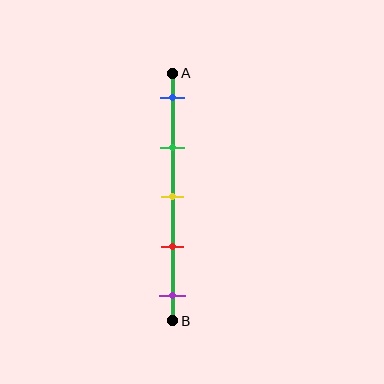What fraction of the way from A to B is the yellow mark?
The yellow mark is approximately 50% (0.5) of the way from A to B.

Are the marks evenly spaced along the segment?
Yes, the marks are approximately evenly spaced.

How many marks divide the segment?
There are 5 marks dividing the segment.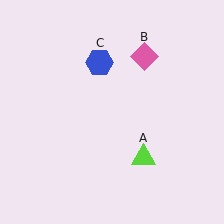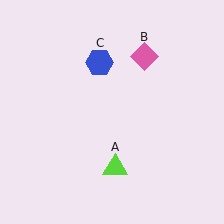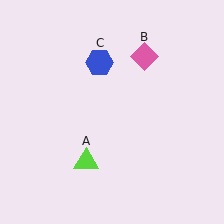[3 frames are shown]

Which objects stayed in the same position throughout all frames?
Pink diamond (object B) and blue hexagon (object C) remained stationary.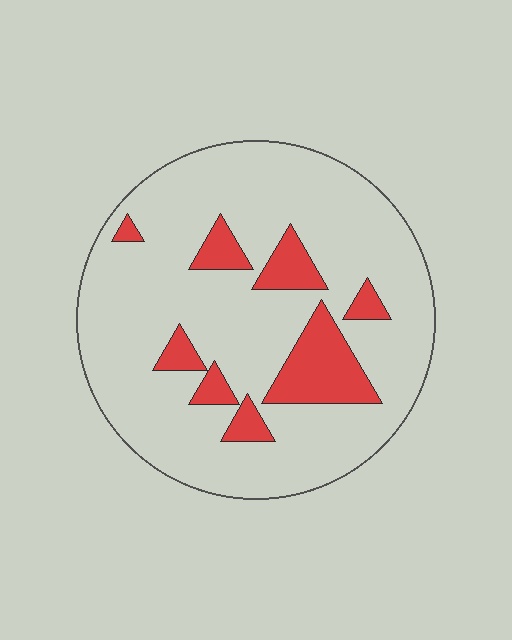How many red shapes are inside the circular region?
8.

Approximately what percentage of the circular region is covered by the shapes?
Approximately 15%.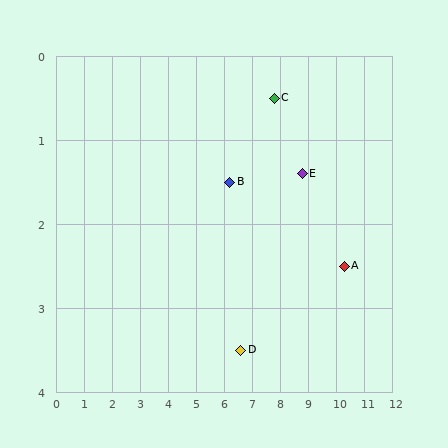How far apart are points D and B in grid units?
Points D and B are about 2.0 grid units apart.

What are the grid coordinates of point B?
Point B is at approximately (6.2, 1.5).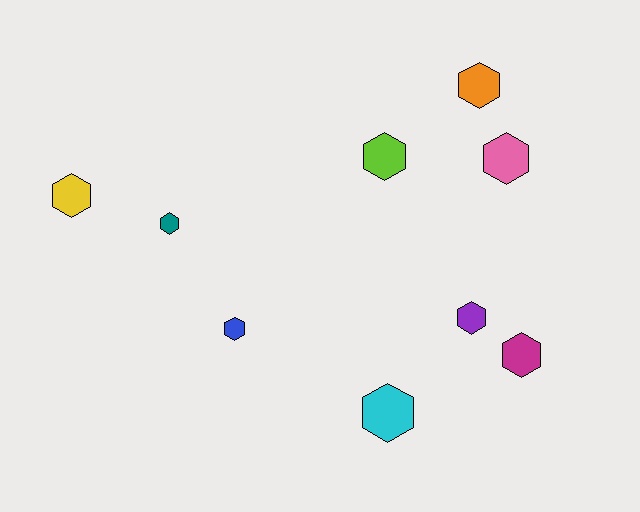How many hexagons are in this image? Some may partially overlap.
There are 9 hexagons.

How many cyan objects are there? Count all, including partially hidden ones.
There is 1 cyan object.